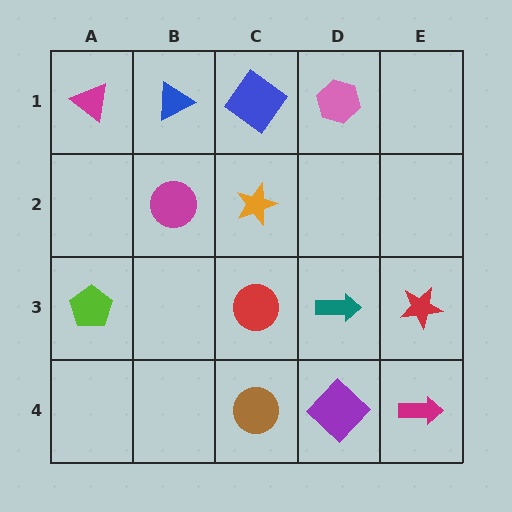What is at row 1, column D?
A pink hexagon.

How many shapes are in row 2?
2 shapes.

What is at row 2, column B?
A magenta circle.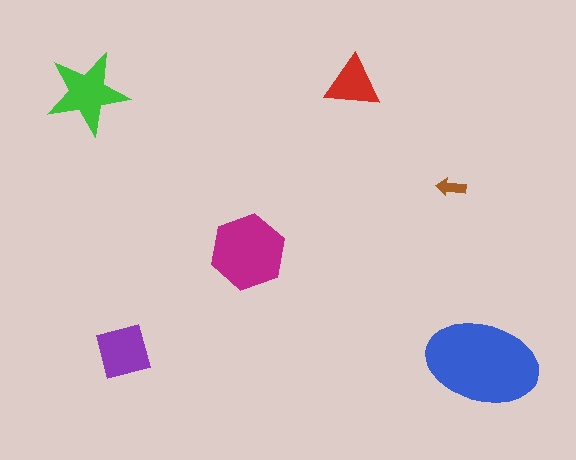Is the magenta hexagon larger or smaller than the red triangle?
Larger.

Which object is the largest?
The blue ellipse.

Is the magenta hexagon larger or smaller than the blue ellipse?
Smaller.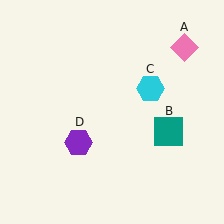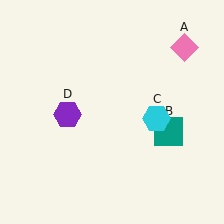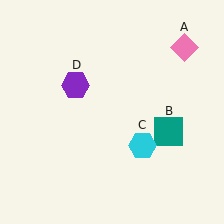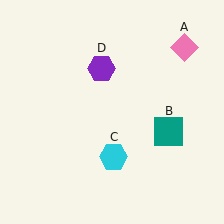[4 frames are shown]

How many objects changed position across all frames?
2 objects changed position: cyan hexagon (object C), purple hexagon (object D).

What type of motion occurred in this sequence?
The cyan hexagon (object C), purple hexagon (object D) rotated clockwise around the center of the scene.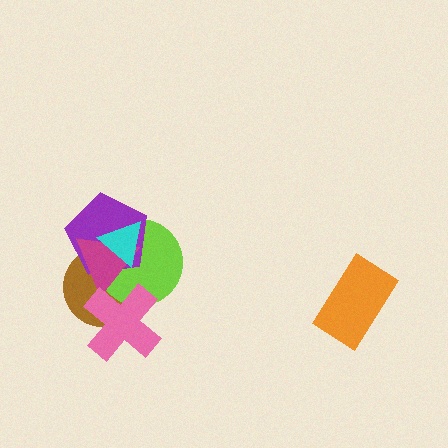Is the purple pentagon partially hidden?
Yes, it is partially covered by another shape.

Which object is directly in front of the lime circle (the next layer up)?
The purple pentagon is directly in front of the lime circle.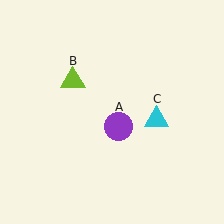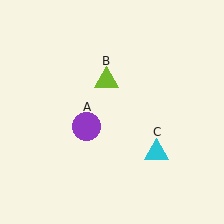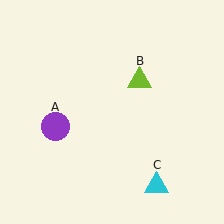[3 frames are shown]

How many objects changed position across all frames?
3 objects changed position: purple circle (object A), lime triangle (object B), cyan triangle (object C).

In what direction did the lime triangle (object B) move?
The lime triangle (object B) moved right.